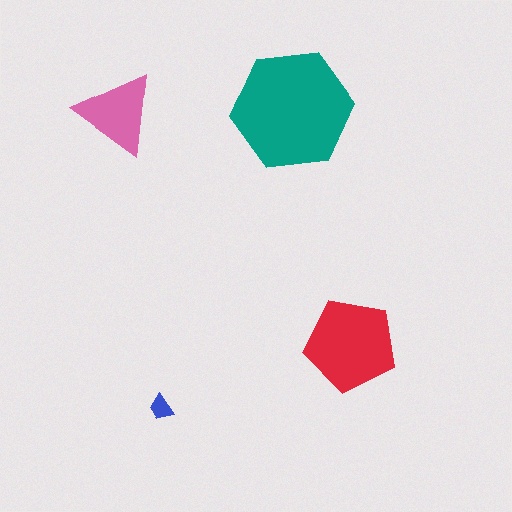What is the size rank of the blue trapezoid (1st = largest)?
4th.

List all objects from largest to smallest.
The teal hexagon, the red pentagon, the pink triangle, the blue trapezoid.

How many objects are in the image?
There are 4 objects in the image.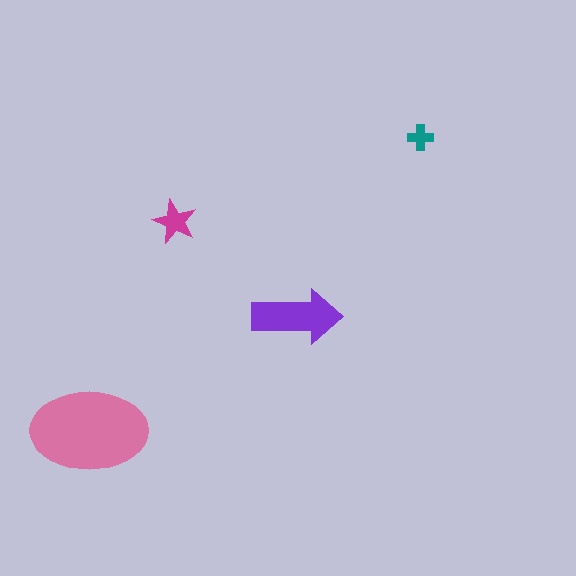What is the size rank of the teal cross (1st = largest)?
4th.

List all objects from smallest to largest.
The teal cross, the magenta star, the purple arrow, the pink ellipse.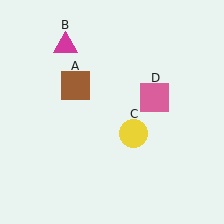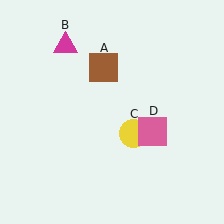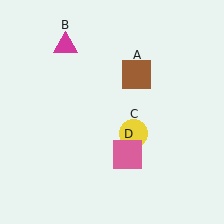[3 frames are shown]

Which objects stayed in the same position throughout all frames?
Magenta triangle (object B) and yellow circle (object C) remained stationary.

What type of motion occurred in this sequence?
The brown square (object A), pink square (object D) rotated clockwise around the center of the scene.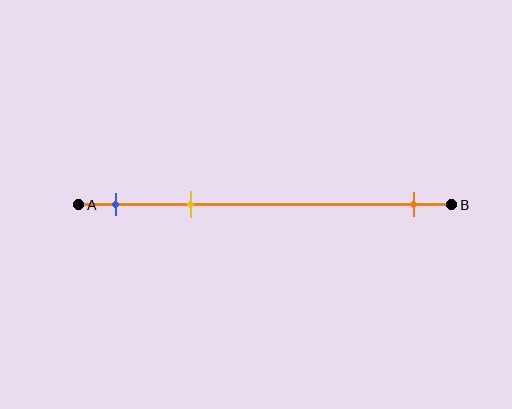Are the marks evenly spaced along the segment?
No, the marks are not evenly spaced.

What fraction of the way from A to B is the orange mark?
The orange mark is approximately 90% (0.9) of the way from A to B.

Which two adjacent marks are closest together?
The blue and yellow marks are the closest adjacent pair.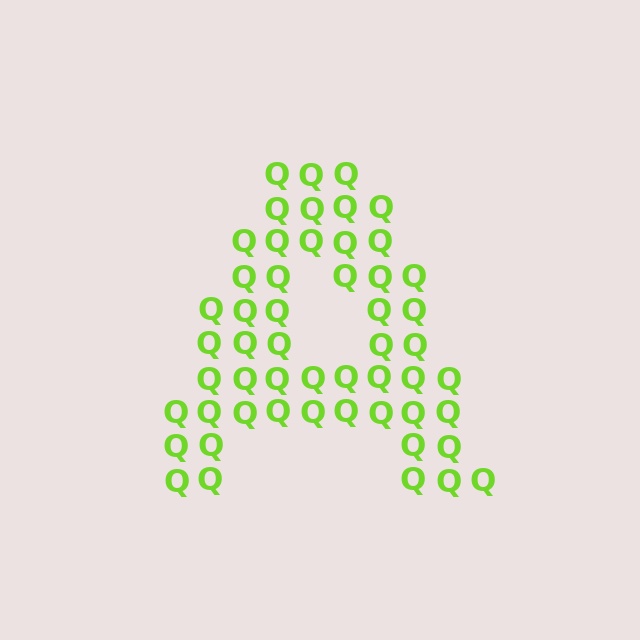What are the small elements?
The small elements are letter Q's.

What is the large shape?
The large shape is the letter A.